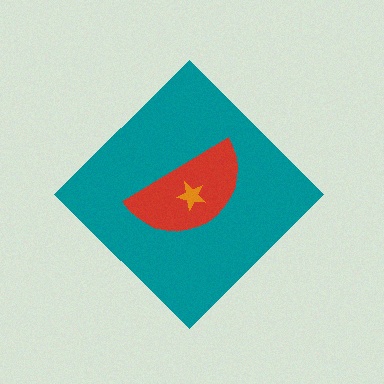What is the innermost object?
The orange star.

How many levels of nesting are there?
3.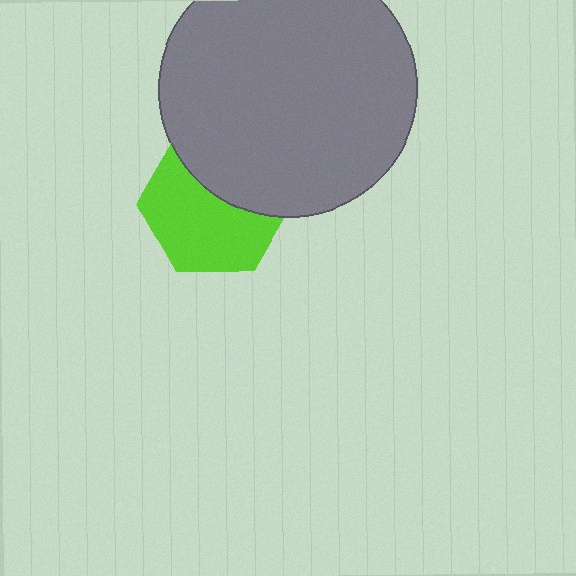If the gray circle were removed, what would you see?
You would see the complete lime hexagon.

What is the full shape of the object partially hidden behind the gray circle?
The partially hidden object is a lime hexagon.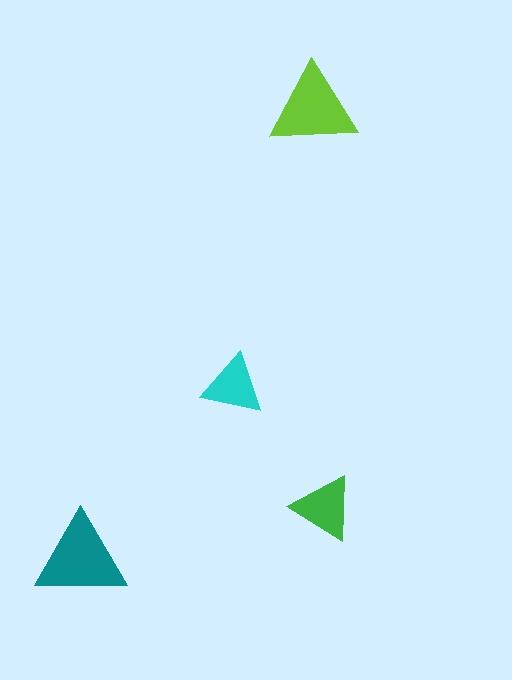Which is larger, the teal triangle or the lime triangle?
The teal one.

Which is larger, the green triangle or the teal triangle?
The teal one.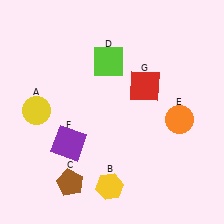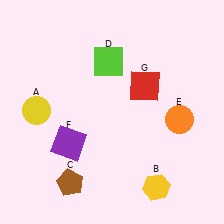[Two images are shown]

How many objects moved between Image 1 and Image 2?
1 object moved between the two images.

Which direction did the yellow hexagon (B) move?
The yellow hexagon (B) moved right.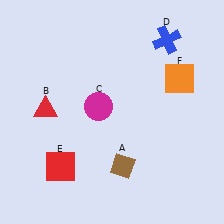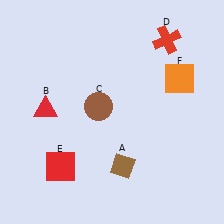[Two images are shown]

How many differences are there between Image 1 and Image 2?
There are 2 differences between the two images.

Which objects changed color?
C changed from magenta to brown. D changed from blue to red.